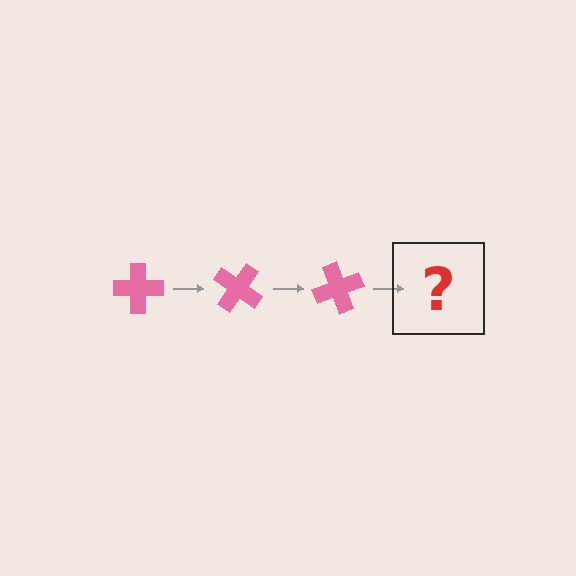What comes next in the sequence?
The next element should be a pink cross rotated 105 degrees.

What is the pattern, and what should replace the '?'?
The pattern is that the cross rotates 35 degrees each step. The '?' should be a pink cross rotated 105 degrees.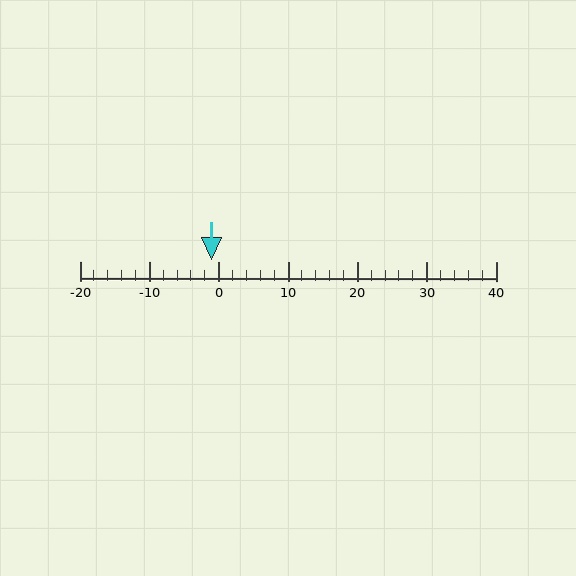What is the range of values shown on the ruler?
The ruler shows values from -20 to 40.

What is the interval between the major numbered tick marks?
The major tick marks are spaced 10 units apart.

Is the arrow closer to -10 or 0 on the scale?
The arrow is closer to 0.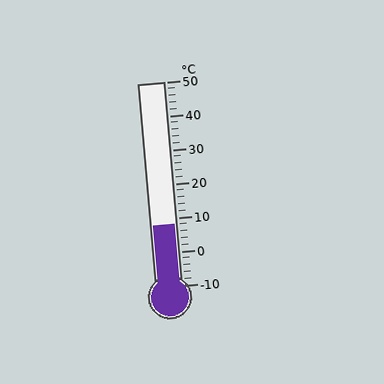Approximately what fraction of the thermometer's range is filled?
The thermometer is filled to approximately 30% of its range.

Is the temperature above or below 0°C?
The temperature is above 0°C.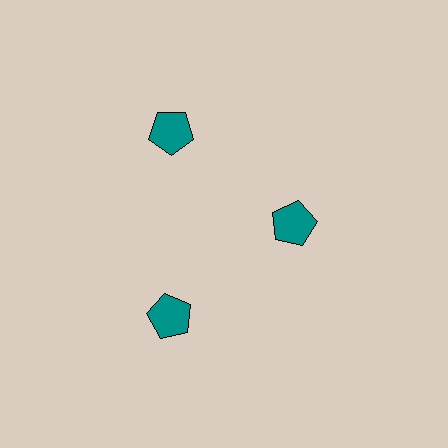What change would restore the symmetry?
The symmetry would be restored by moving it outward, back onto the ring so that all 3 pentagons sit at equal angles and equal distance from the center.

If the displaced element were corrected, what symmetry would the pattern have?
It would have 3-fold rotational symmetry — the pattern would map onto itself every 120 degrees.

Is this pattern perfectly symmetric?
No. The 3 teal pentagons are arranged in a ring, but one element near the 3 o'clock position is pulled inward toward the center, breaking the 3-fold rotational symmetry.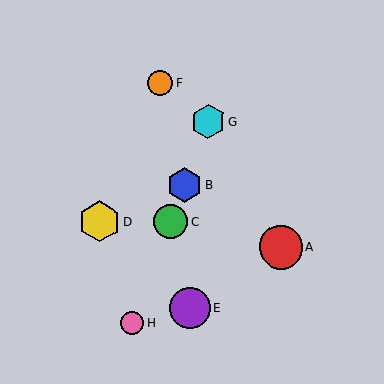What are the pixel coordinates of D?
Object D is at (99, 222).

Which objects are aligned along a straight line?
Objects B, C, G, H are aligned along a straight line.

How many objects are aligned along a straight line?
4 objects (B, C, G, H) are aligned along a straight line.